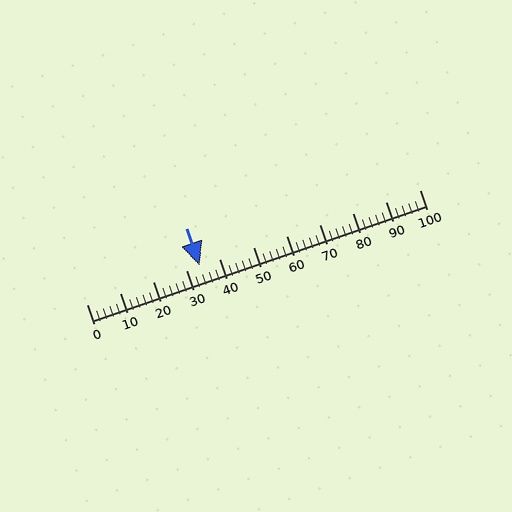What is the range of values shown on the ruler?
The ruler shows values from 0 to 100.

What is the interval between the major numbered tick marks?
The major tick marks are spaced 10 units apart.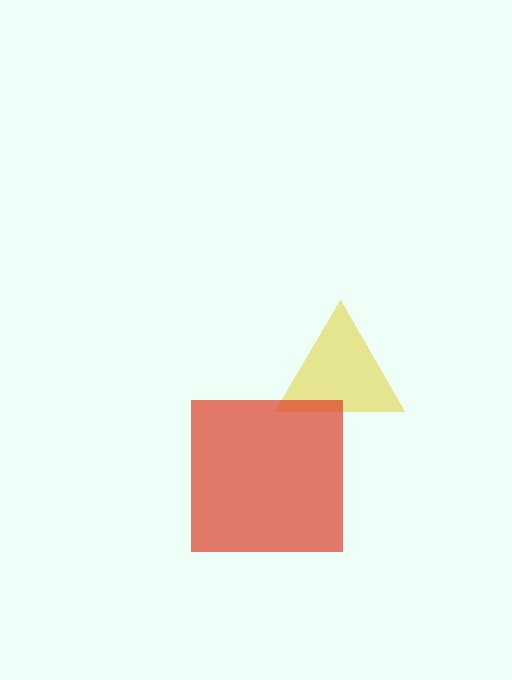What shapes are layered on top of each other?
The layered shapes are: a yellow triangle, a red square.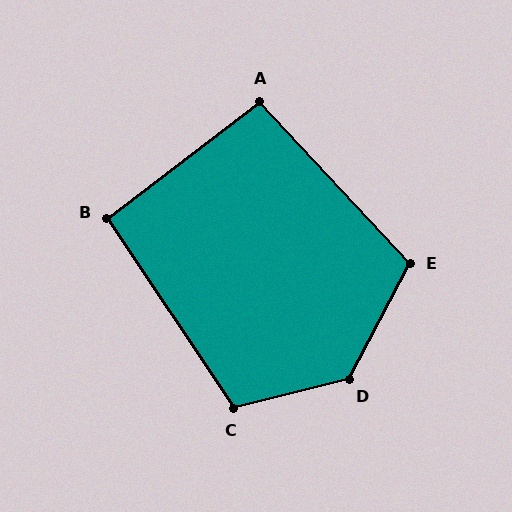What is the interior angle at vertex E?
Approximately 109 degrees (obtuse).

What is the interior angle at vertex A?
Approximately 96 degrees (obtuse).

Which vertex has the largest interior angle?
D, at approximately 132 degrees.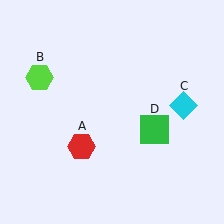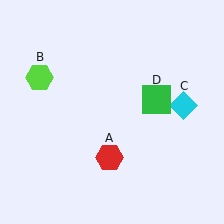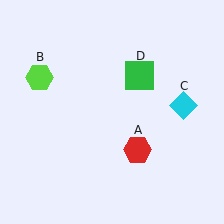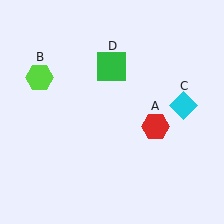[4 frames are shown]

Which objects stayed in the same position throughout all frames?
Lime hexagon (object B) and cyan diamond (object C) remained stationary.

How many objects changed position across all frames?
2 objects changed position: red hexagon (object A), green square (object D).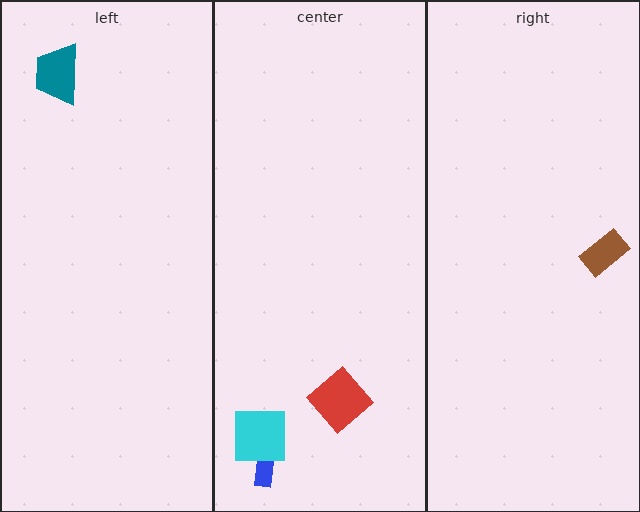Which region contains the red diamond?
The center region.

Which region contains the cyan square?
The center region.